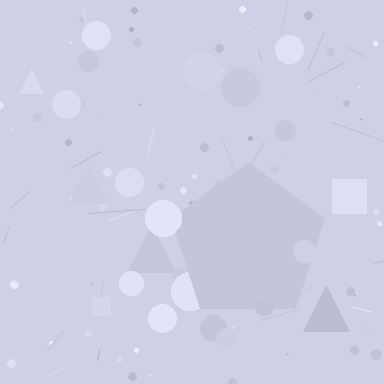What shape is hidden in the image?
A pentagon is hidden in the image.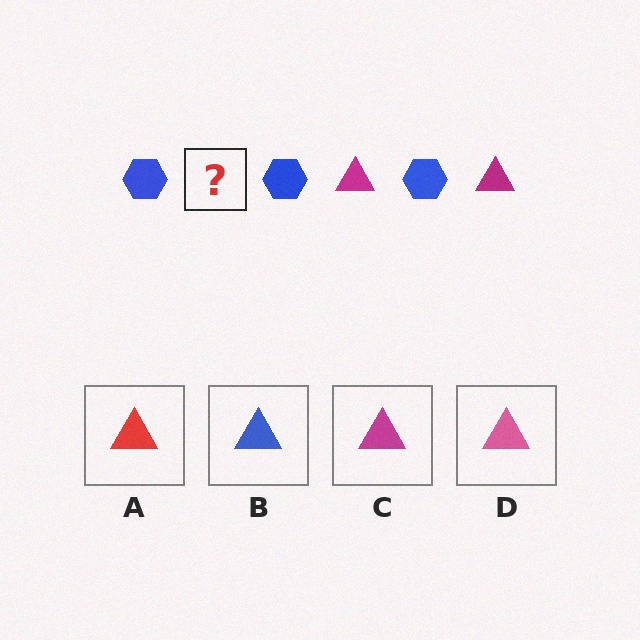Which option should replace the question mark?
Option C.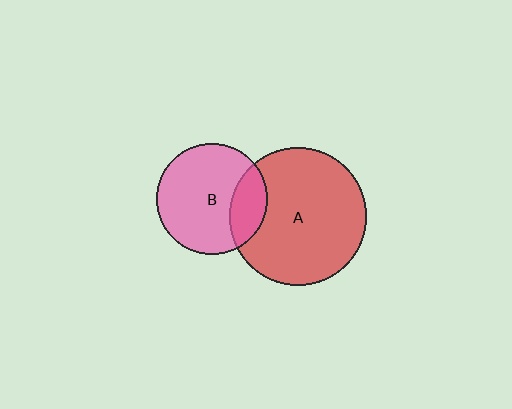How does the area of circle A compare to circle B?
Approximately 1.6 times.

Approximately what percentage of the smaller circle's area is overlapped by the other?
Approximately 25%.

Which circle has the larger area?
Circle A (red).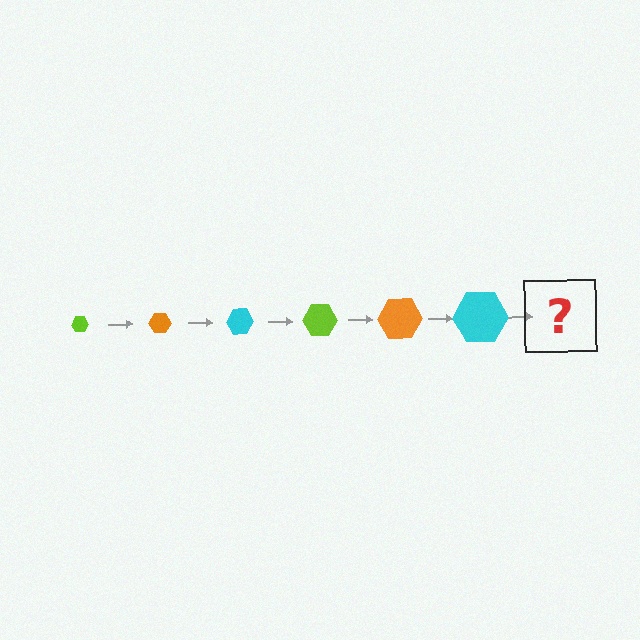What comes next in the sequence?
The next element should be a lime hexagon, larger than the previous one.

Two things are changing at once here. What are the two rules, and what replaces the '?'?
The two rules are that the hexagon grows larger each step and the color cycles through lime, orange, and cyan. The '?' should be a lime hexagon, larger than the previous one.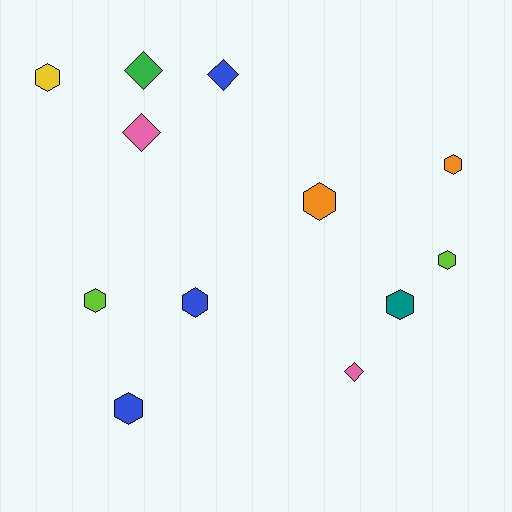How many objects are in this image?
There are 12 objects.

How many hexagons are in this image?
There are 8 hexagons.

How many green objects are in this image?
There is 1 green object.